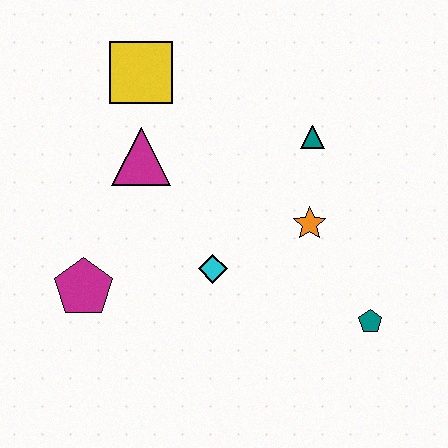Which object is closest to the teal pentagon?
The orange star is closest to the teal pentagon.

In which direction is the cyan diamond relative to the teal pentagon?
The cyan diamond is to the left of the teal pentagon.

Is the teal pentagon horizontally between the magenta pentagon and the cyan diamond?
No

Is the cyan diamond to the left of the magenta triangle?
No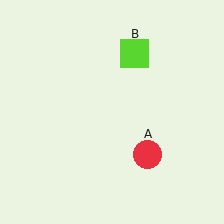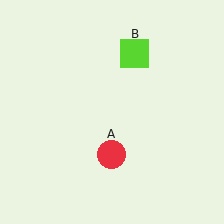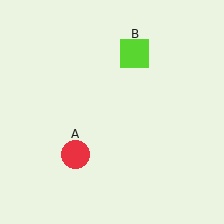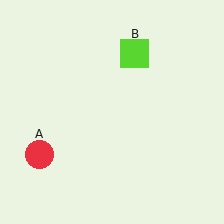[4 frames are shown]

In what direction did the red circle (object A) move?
The red circle (object A) moved left.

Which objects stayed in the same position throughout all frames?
Lime square (object B) remained stationary.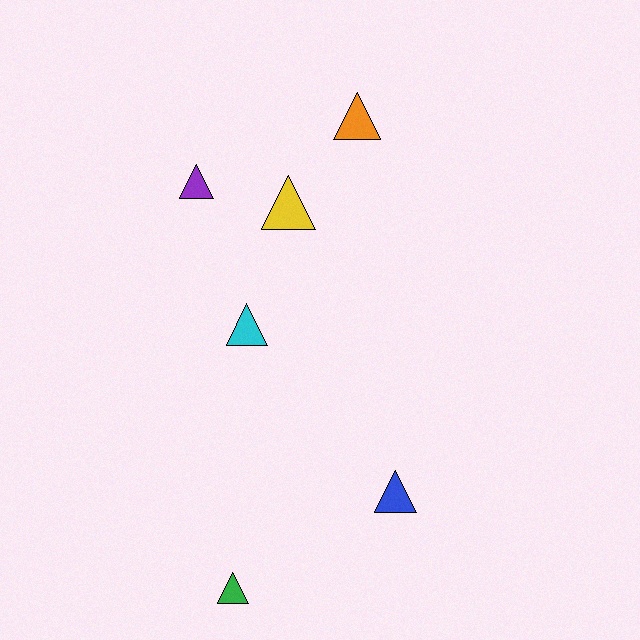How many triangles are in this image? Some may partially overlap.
There are 6 triangles.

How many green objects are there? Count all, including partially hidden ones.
There is 1 green object.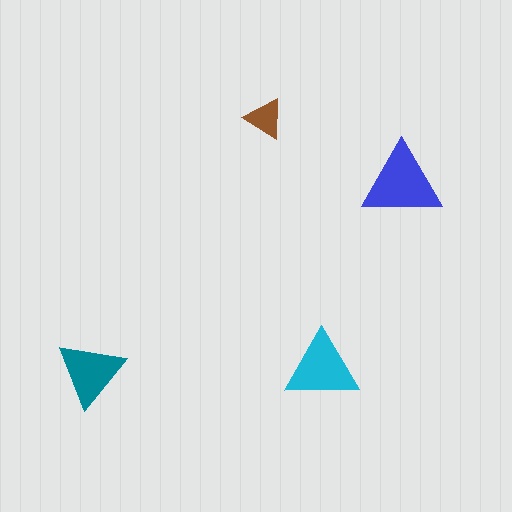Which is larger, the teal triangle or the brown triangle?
The teal one.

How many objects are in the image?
There are 4 objects in the image.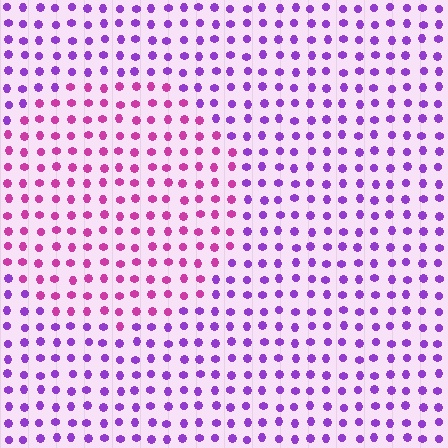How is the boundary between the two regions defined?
The boundary is defined purely by a slight shift in hue (about 40 degrees). Spacing, size, and orientation are identical on both sides.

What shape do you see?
I see a circle.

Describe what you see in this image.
The image is filled with small purple elements in a uniform arrangement. A circle-shaped region is visible where the elements are tinted to a slightly different hue, forming a subtle color boundary.